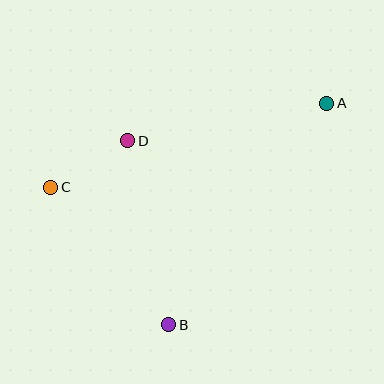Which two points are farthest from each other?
Points A and C are farthest from each other.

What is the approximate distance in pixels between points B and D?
The distance between B and D is approximately 189 pixels.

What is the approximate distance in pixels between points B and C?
The distance between B and C is approximately 181 pixels.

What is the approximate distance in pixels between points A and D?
The distance between A and D is approximately 203 pixels.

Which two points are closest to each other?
Points C and D are closest to each other.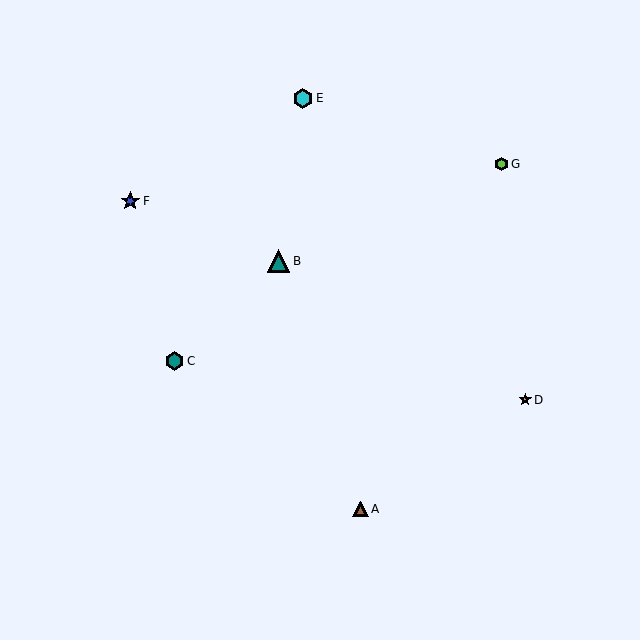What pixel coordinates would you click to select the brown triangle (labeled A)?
Click at (361, 509) to select the brown triangle A.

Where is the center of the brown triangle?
The center of the brown triangle is at (361, 509).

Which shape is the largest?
The teal triangle (labeled B) is the largest.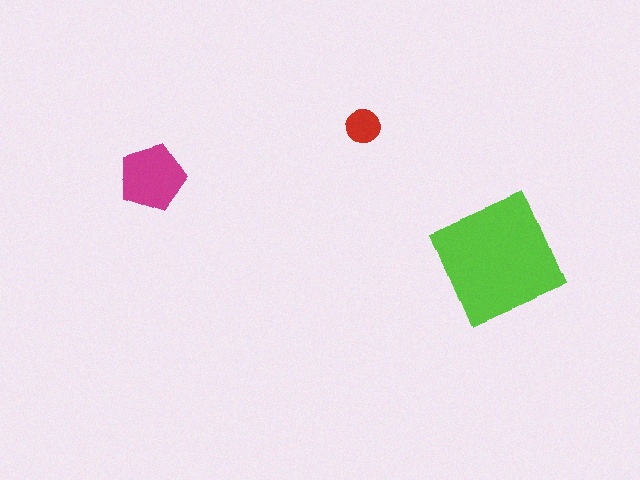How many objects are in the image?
There are 3 objects in the image.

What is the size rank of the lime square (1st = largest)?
1st.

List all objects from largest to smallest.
The lime square, the magenta pentagon, the red circle.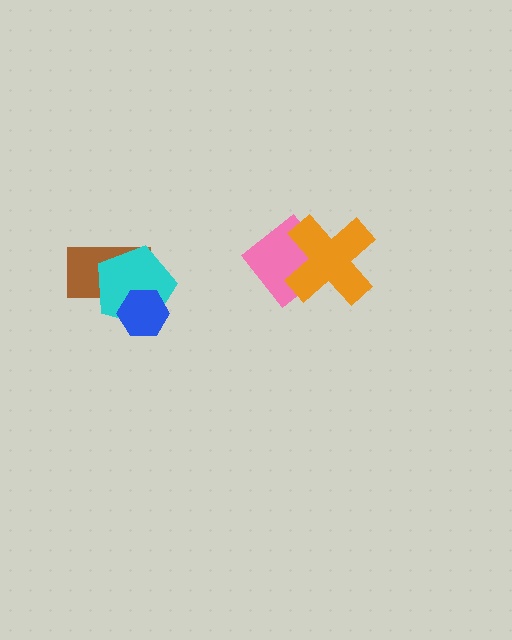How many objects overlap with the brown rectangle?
2 objects overlap with the brown rectangle.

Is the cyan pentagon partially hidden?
Yes, it is partially covered by another shape.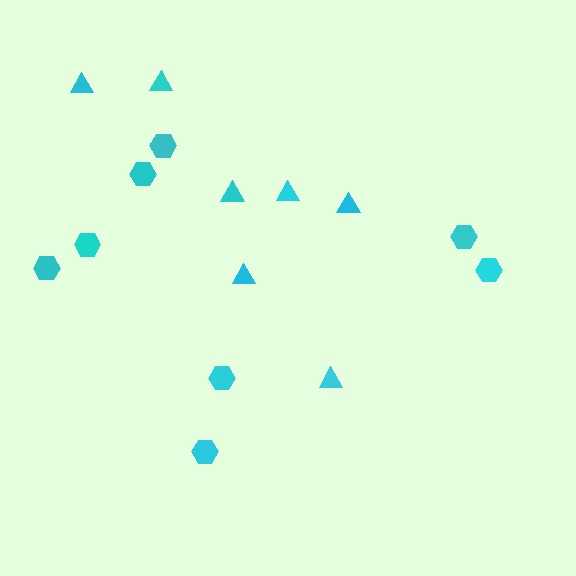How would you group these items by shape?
There are 2 groups: one group of hexagons (8) and one group of triangles (7).